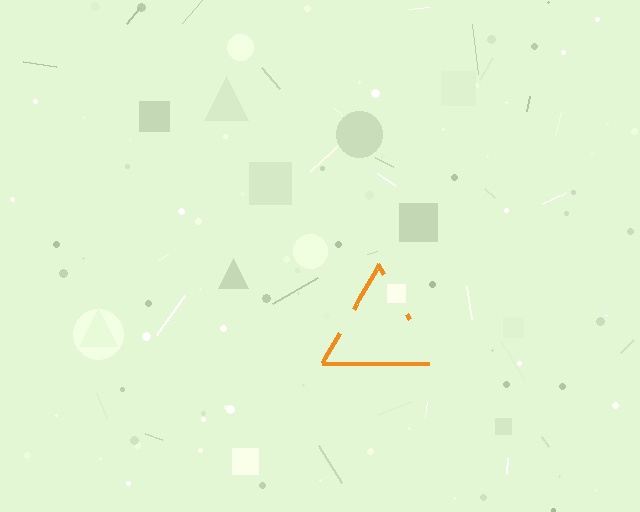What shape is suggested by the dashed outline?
The dashed outline suggests a triangle.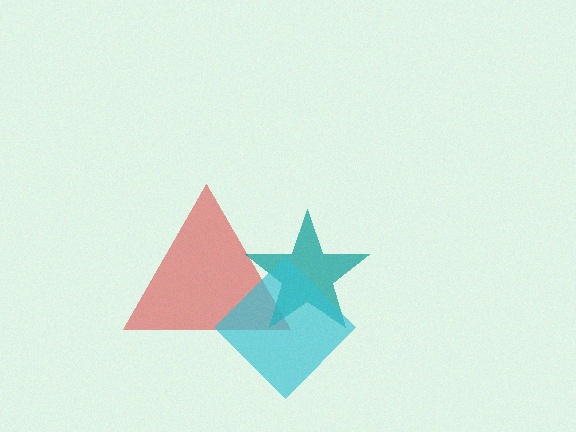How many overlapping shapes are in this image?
There are 3 overlapping shapes in the image.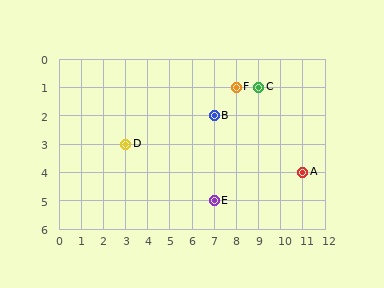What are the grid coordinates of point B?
Point B is at grid coordinates (7, 2).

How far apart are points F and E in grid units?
Points F and E are 1 column and 4 rows apart (about 4.1 grid units diagonally).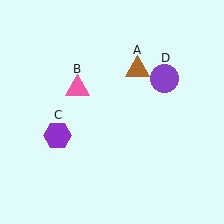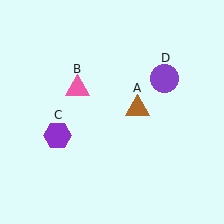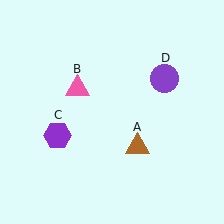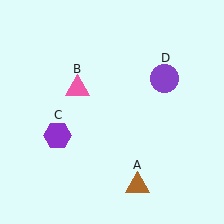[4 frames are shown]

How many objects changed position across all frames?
1 object changed position: brown triangle (object A).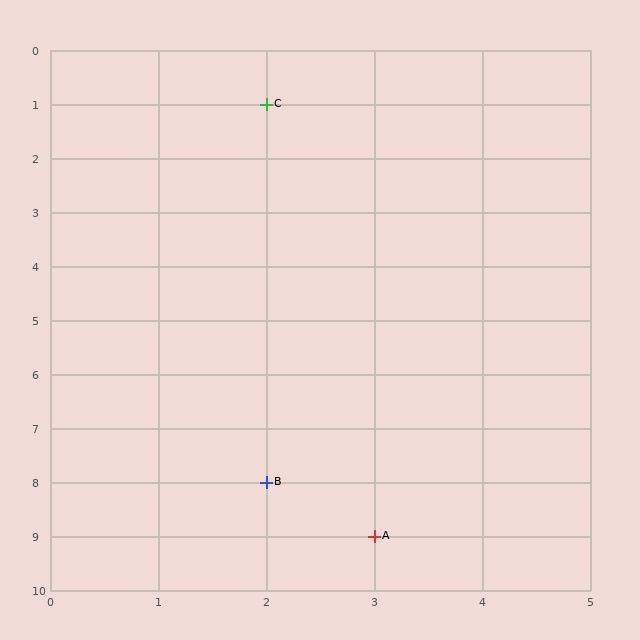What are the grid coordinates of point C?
Point C is at grid coordinates (2, 1).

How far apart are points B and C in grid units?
Points B and C are 7 rows apart.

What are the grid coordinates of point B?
Point B is at grid coordinates (2, 8).